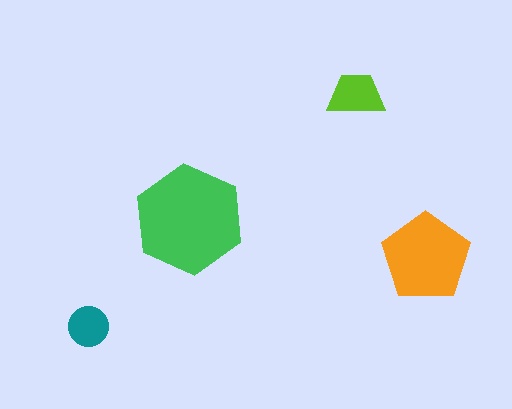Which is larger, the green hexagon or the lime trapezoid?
The green hexagon.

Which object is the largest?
The green hexagon.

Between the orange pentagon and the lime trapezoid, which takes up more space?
The orange pentagon.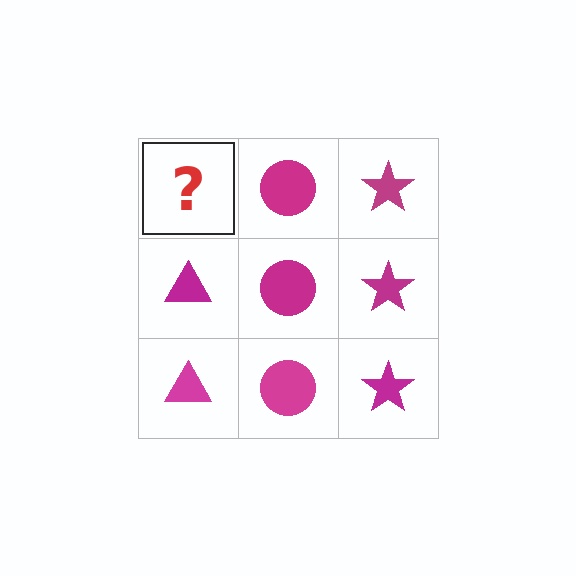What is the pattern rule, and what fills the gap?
The rule is that each column has a consistent shape. The gap should be filled with a magenta triangle.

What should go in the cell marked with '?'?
The missing cell should contain a magenta triangle.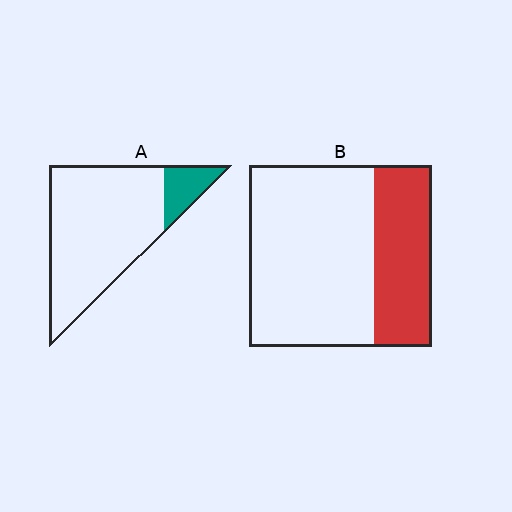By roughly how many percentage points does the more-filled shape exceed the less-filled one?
By roughly 20 percentage points (B over A).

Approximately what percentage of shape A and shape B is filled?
A is approximately 15% and B is approximately 30%.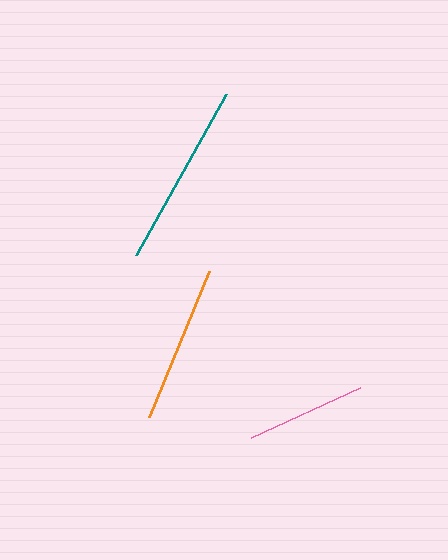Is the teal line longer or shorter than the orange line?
The teal line is longer than the orange line.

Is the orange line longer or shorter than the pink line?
The orange line is longer than the pink line.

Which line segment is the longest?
The teal line is the longest at approximately 185 pixels.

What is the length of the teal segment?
The teal segment is approximately 185 pixels long.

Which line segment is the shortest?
The pink line is the shortest at approximately 121 pixels.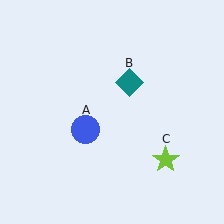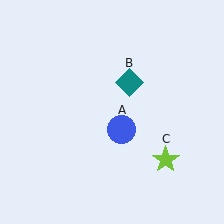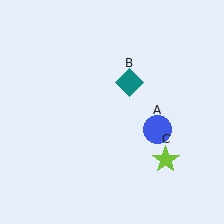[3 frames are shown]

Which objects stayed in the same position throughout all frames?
Teal diamond (object B) and lime star (object C) remained stationary.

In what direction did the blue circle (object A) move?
The blue circle (object A) moved right.